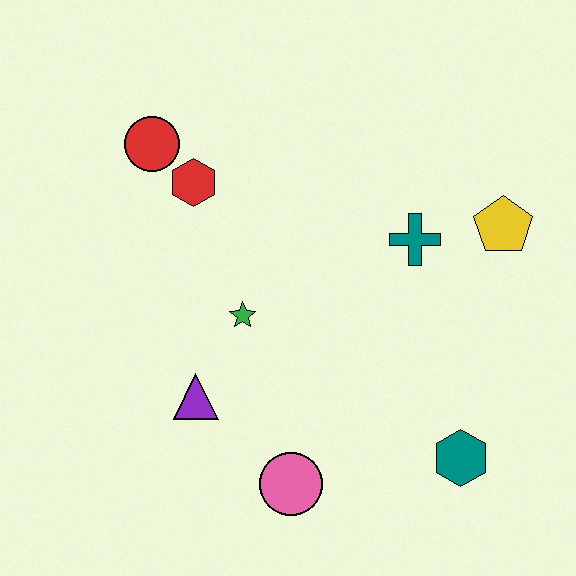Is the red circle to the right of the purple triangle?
No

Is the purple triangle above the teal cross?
No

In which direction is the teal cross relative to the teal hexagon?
The teal cross is above the teal hexagon.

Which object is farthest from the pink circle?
The red circle is farthest from the pink circle.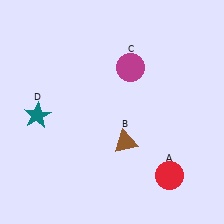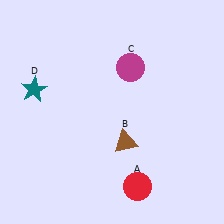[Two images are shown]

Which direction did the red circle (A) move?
The red circle (A) moved left.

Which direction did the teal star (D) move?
The teal star (D) moved up.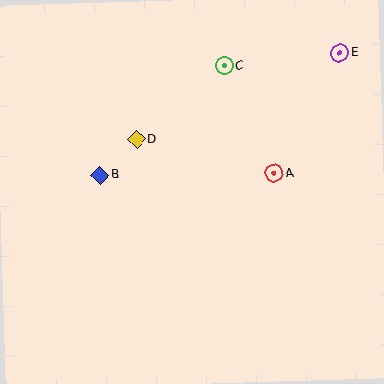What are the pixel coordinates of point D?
Point D is at (137, 139).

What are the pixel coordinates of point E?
Point E is at (339, 53).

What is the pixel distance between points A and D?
The distance between A and D is 141 pixels.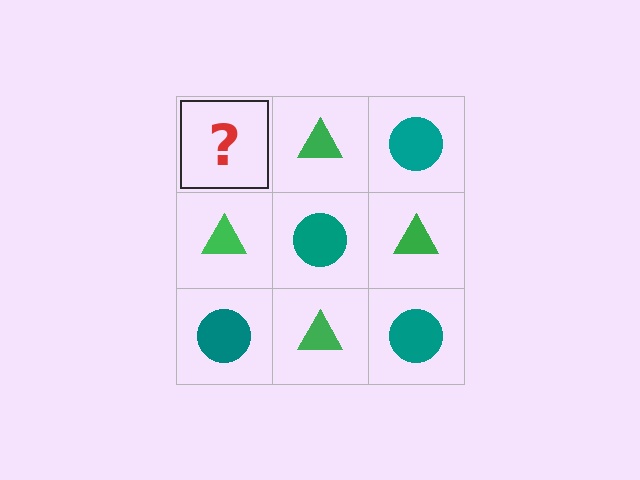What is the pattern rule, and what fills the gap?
The rule is that it alternates teal circle and green triangle in a checkerboard pattern. The gap should be filled with a teal circle.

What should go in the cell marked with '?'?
The missing cell should contain a teal circle.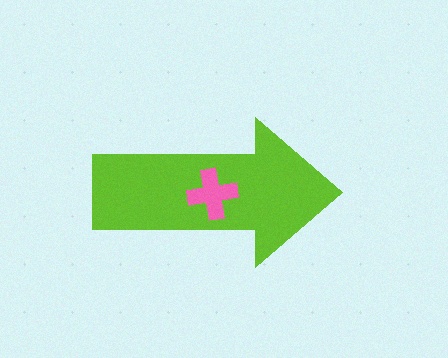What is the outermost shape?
The lime arrow.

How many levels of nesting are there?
2.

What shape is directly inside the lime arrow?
The pink cross.